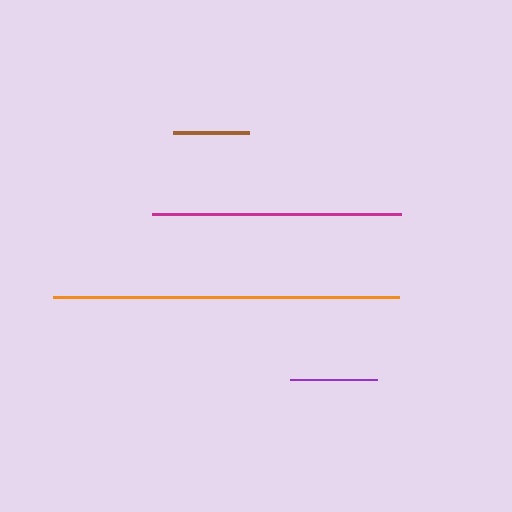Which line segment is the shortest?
The brown line is the shortest at approximately 76 pixels.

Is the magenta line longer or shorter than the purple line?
The magenta line is longer than the purple line.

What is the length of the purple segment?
The purple segment is approximately 87 pixels long.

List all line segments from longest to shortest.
From longest to shortest: orange, magenta, purple, brown.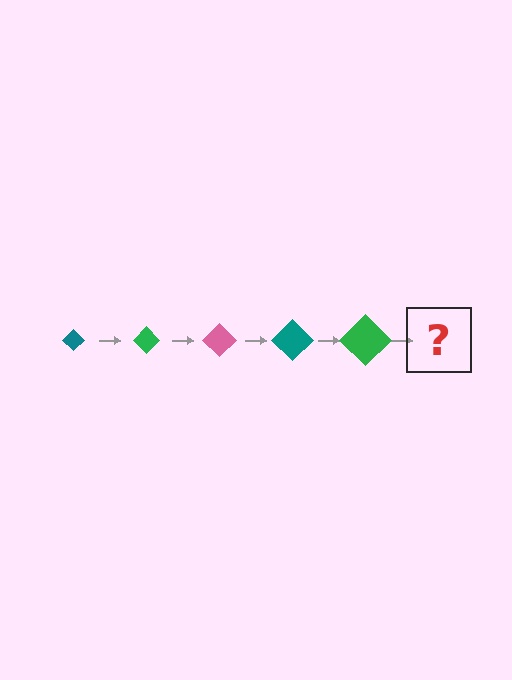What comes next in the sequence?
The next element should be a pink diamond, larger than the previous one.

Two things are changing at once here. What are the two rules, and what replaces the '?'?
The two rules are that the diamond grows larger each step and the color cycles through teal, green, and pink. The '?' should be a pink diamond, larger than the previous one.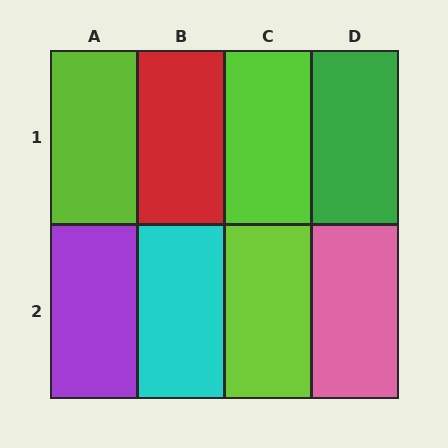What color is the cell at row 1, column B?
Red.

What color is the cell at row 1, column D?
Green.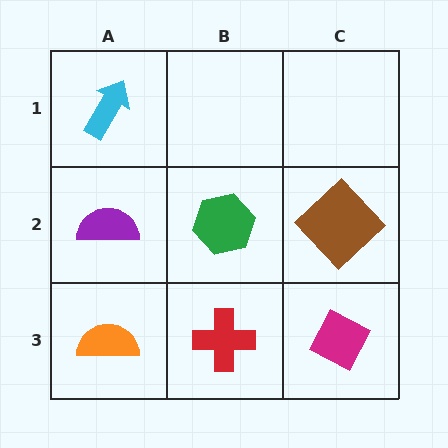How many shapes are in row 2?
3 shapes.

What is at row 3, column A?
An orange semicircle.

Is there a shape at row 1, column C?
No, that cell is empty.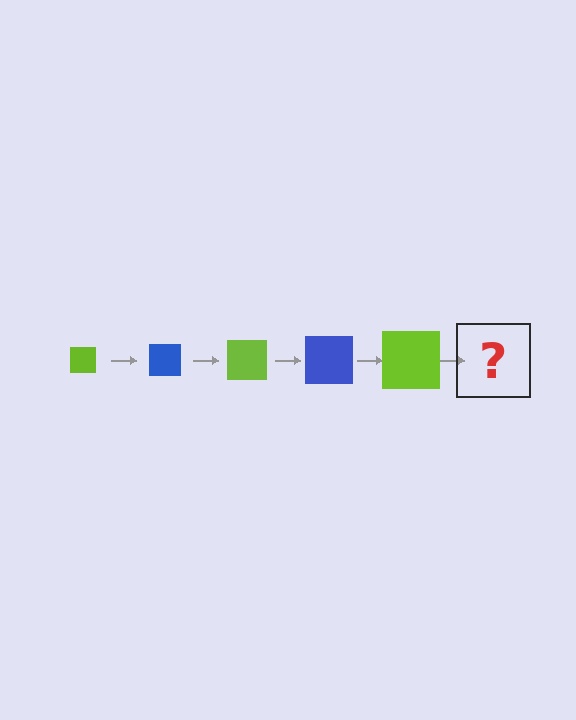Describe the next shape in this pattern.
It should be a blue square, larger than the previous one.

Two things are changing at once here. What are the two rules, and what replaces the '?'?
The two rules are that the square grows larger each step and the color cycles through lime and blue. The '?' should be a blue square, larger than the previous one.